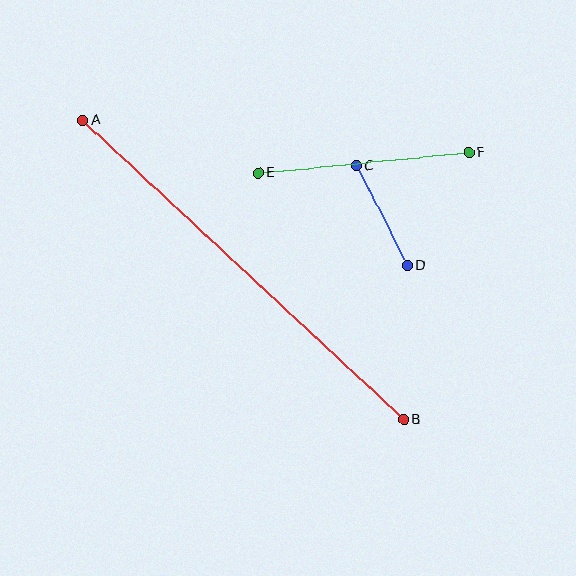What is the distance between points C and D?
The distance is approximately 112 pixels.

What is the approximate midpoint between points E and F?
The midpoint is at approximately (363, 163) pixels.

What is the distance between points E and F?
The distance is approximately 212 pixels.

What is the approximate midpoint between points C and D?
The midpoint is at approximately (381, 215) pixels.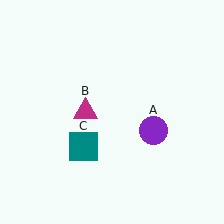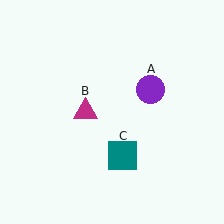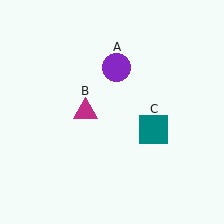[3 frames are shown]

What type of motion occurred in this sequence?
The purple circle (object A), teal square (object C) rotated counterclockwise around the center of the scene.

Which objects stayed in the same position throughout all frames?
Magenta triangle (object B) remained stationary.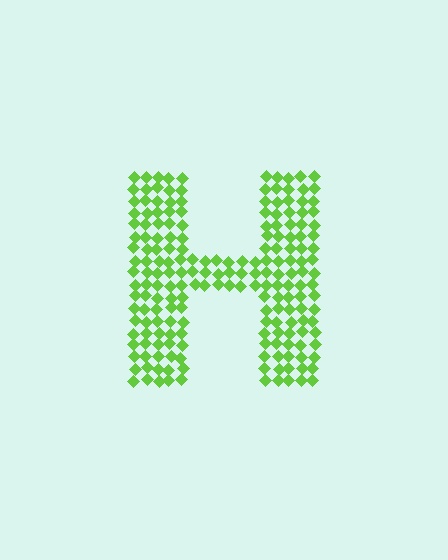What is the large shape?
The large shape is the letter H.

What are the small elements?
The small elements are diamonds.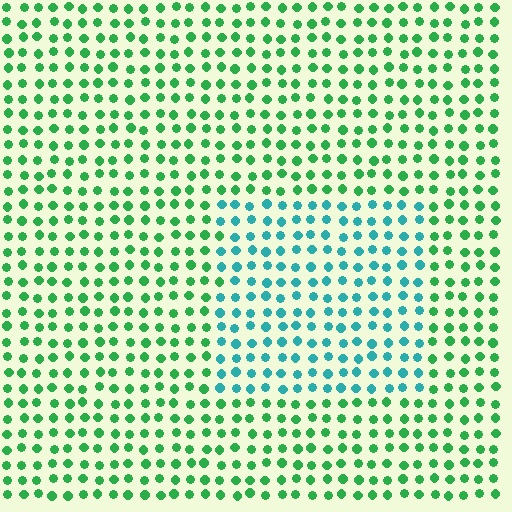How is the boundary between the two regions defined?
The boundary is defined purely by a slight shift in hue (about 45 degrees). Spacing, size, and orientation are identical on both sides.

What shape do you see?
I see a rectangle.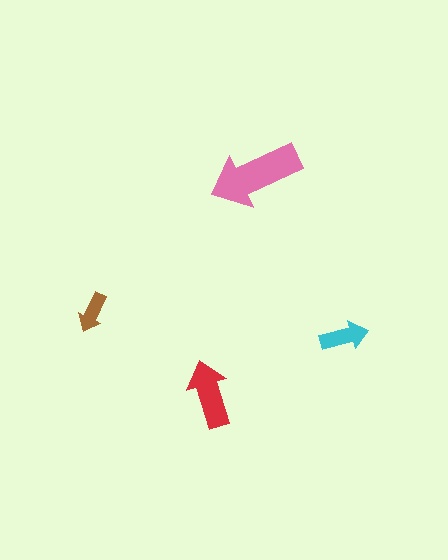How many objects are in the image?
There are 4 objects in the image.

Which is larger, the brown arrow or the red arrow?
The red one.